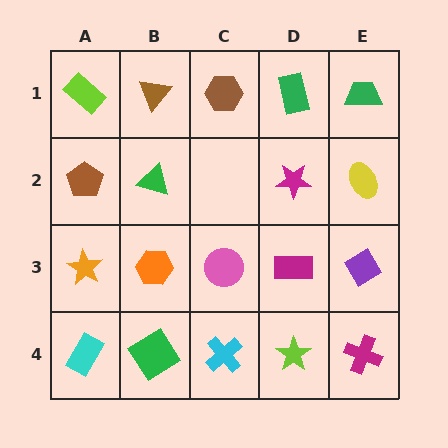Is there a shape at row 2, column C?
No, that cell is empty.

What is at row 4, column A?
A cyan rectangle.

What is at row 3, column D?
A magenta rectangle.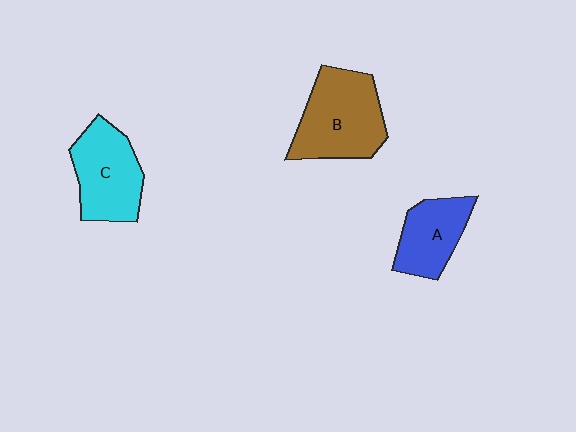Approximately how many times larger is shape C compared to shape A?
Approximately 1.3 times.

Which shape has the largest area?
Shape B (brown).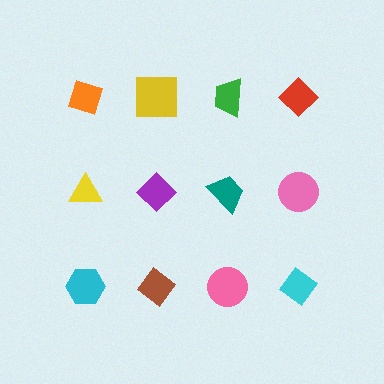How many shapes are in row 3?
4 shapes.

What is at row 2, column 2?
A purple diamond.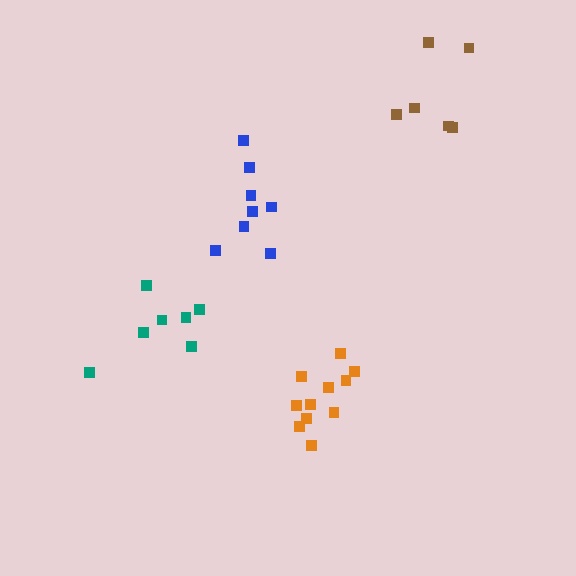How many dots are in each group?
Group 1: 11 dots, Group 2: 7 dots, Group 3: 8 dots, Group 4: 6 dots (32 total).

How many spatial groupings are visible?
There are 4 spatial groupings.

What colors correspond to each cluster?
The clusters are colored: orange, teal, blue, brown.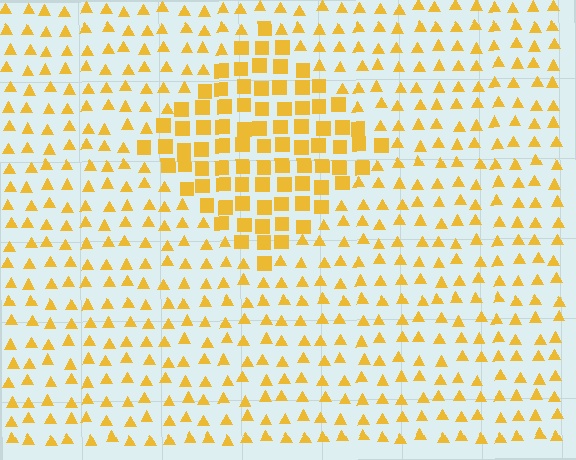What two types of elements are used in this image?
The image uses squares inside the diamond region and triangles outside it.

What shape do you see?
I see a diamond.